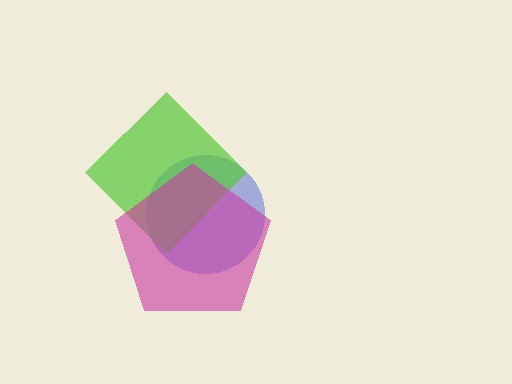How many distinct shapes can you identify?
There are 3 distinct shapes: a blue circle, a lime diamond, a magenta pentagon.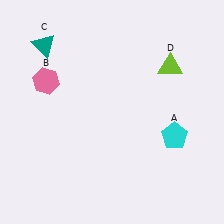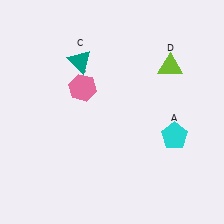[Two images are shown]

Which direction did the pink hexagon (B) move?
The pink hexagon (B) moved right.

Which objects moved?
The objects that moved are: the pink hexagon (B), the teal triangle (C).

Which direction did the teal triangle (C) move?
The teal triangle (C) moved right.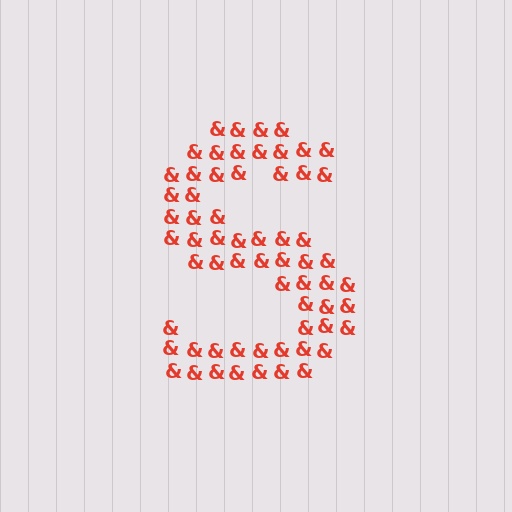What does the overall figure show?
The overall figure shows the letter S.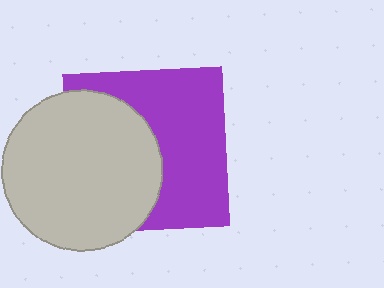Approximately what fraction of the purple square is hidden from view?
Roughly 46% of the purple square is hidden behind the light gray circle.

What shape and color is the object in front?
The object in front is a light gray circle.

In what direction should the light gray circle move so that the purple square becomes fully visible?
The light gray circle should move left. That is the shortest direction to clear the overlap and leave the purple square fully visible.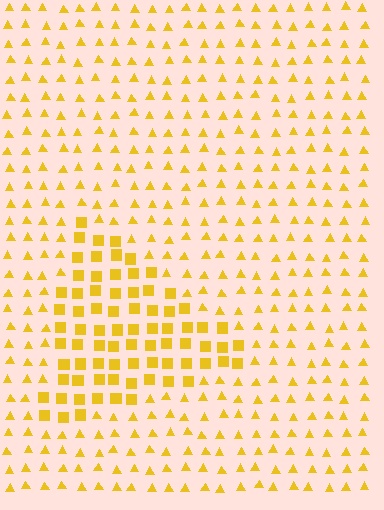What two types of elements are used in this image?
The image uses squares inside the triangle region and triangles outside it.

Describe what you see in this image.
The image is filled with small yellow elements arranged in a uniform grid. A triangle-shaped region contains squares, while the surrounding area contains triangles. The boundary is defined purely by the change in element shape.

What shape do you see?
I see a triangle.